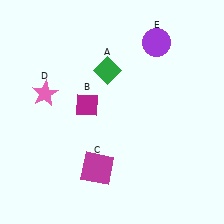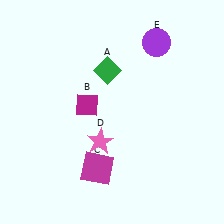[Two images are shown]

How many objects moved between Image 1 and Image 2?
1 object moved between the two images.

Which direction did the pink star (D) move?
The pink star (D) moved right.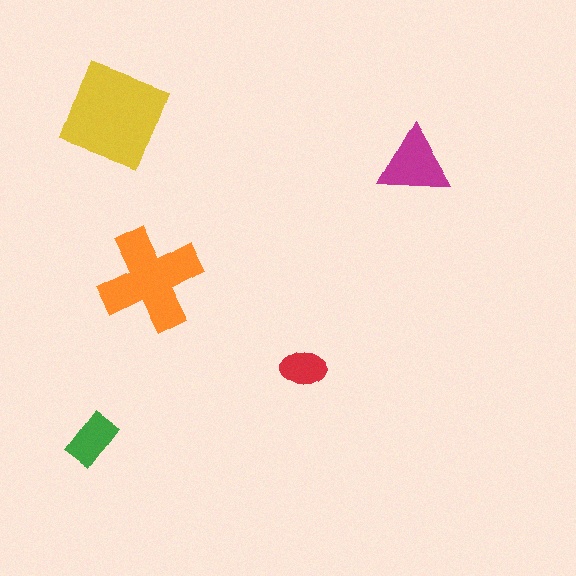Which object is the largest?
The yellow diamond.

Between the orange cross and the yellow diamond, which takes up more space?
The yellow diamond.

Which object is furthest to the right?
The magenta triangle is rightmost.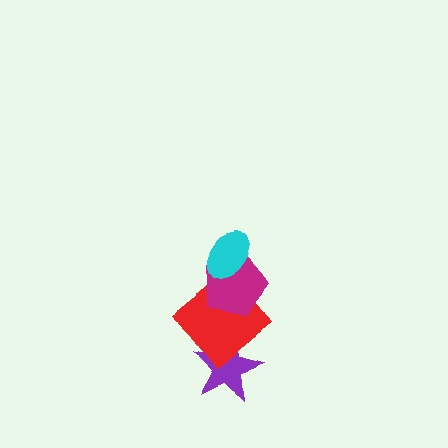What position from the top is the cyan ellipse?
The cyan ellipse is 1st from the top.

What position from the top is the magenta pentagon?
The magenta pentagon is 2nd from the top.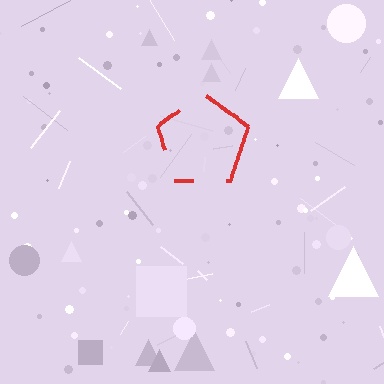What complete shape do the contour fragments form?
The contour fragments form a pentagon.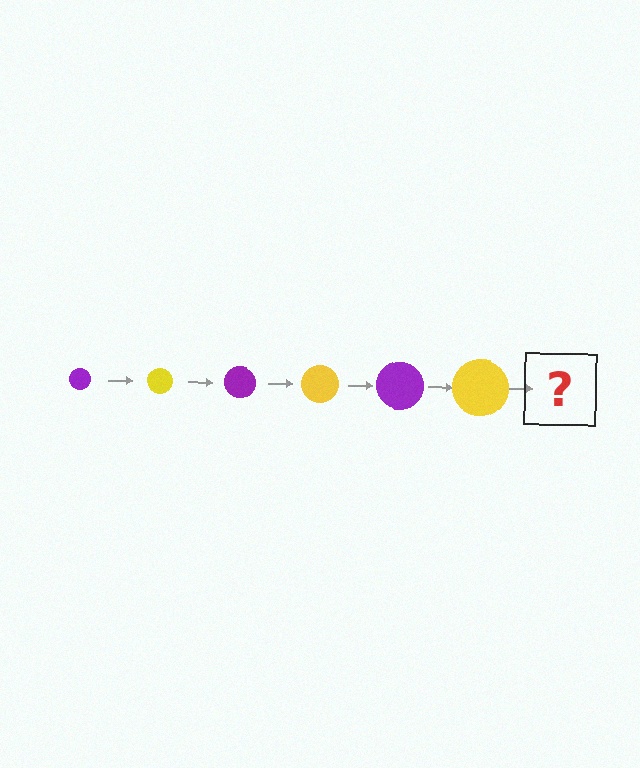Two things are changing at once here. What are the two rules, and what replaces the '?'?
The two rules are that the circle grows larger each step and the color cycles through purple and yellow. The '?' should be a purple circle, larger than the previous one.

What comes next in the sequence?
The next element should be a purple circle, larger than the previous one.